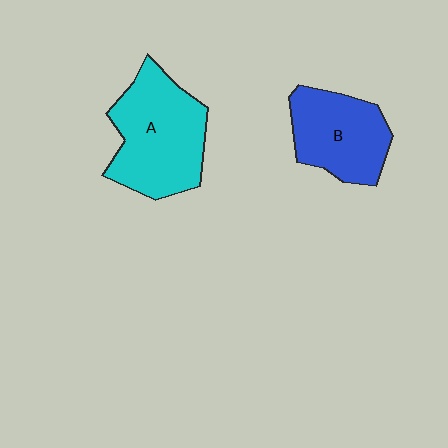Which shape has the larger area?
Shape A (cyan).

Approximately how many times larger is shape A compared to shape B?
Approximately 1.3 times.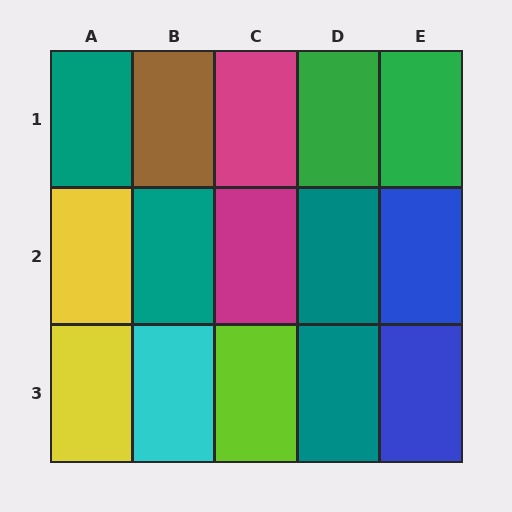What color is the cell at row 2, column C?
Magenta.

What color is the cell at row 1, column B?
Brown.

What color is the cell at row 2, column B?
Teal.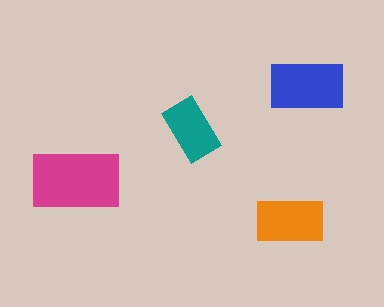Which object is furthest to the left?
The magenta rectangle is leftmost.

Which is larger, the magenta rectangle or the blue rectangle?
The magenta one.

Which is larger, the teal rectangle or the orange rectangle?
The orange one.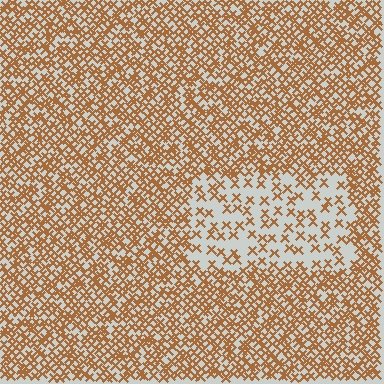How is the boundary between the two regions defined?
The boundary is defined by a change in element density (approximately 2.6x ratio). All elements are the same color, size, and shape.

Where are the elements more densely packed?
The elements are more densely packed outside the rectangle boundary.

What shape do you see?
I see a rectangle.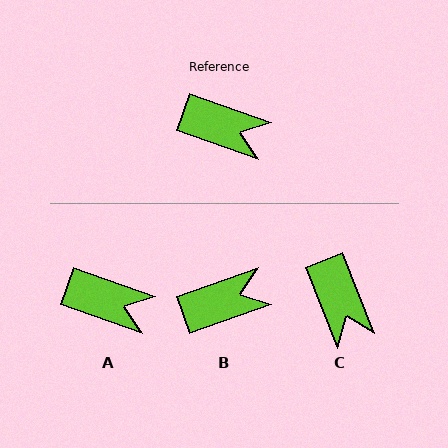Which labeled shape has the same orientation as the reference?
A.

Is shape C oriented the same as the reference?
No, it is off by about 49 degrees.